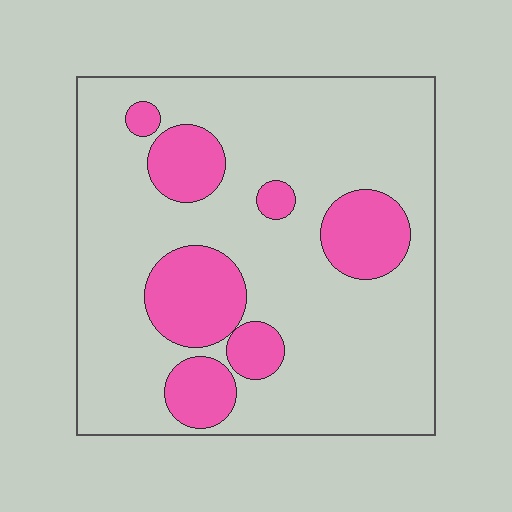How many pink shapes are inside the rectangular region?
7.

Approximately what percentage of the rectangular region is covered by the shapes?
Approximately 20%.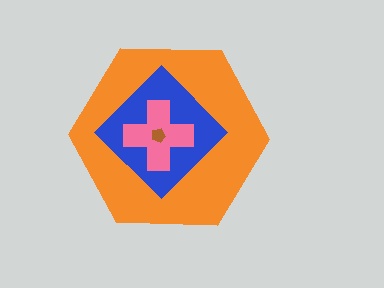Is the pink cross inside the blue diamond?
Yes.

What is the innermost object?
The brown pentagon.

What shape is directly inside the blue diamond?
The pink cross.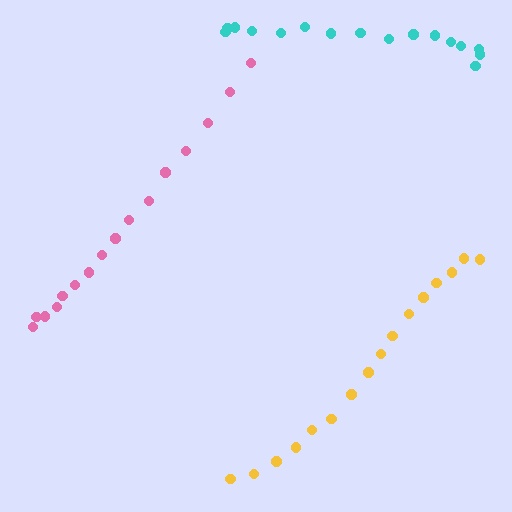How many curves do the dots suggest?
There are 3 distinct paths.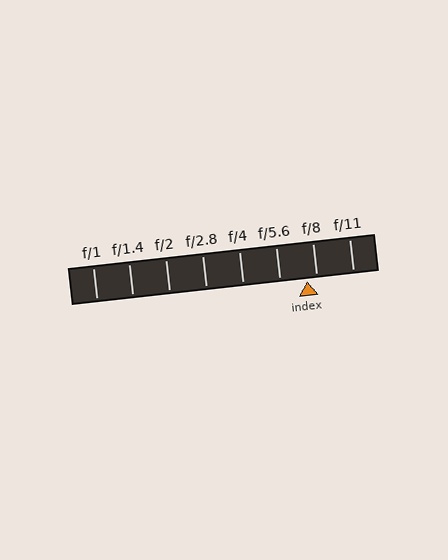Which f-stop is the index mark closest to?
The index mark is closest to f/8.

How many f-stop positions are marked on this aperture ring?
There are 8 f-stop positions marked.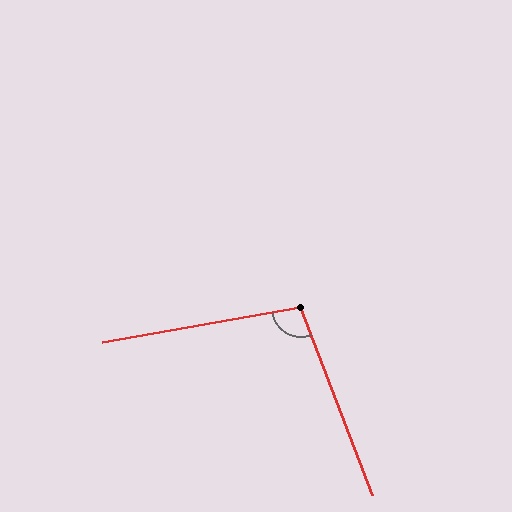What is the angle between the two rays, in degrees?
Approximately 101 degrees.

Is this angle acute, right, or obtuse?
It is obtuse.